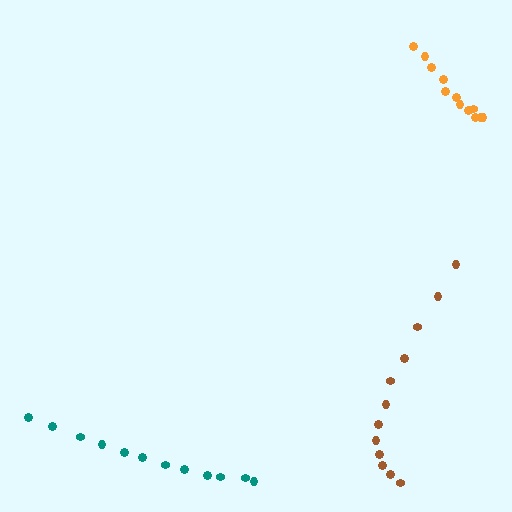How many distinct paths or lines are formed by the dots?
There are 3 distinct paths.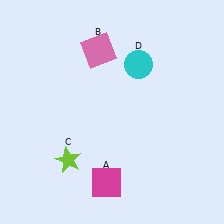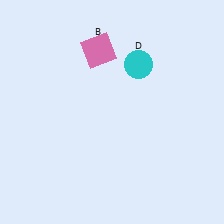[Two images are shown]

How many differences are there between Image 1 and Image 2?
There are 2 differences between the two images.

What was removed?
The magenta square (A), the lime star (C) were removed in Image 2.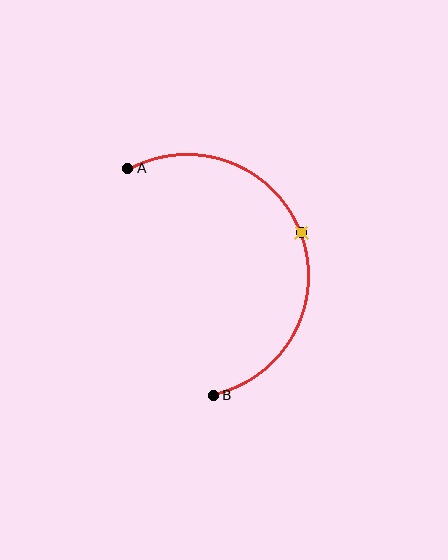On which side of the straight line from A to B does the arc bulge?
The arc bulges to the right of the straight line connecting A and B.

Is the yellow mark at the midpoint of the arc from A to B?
Yes. The yellow mark lies on the arc at equal arc-length from both A and B — it is the arc midpoint.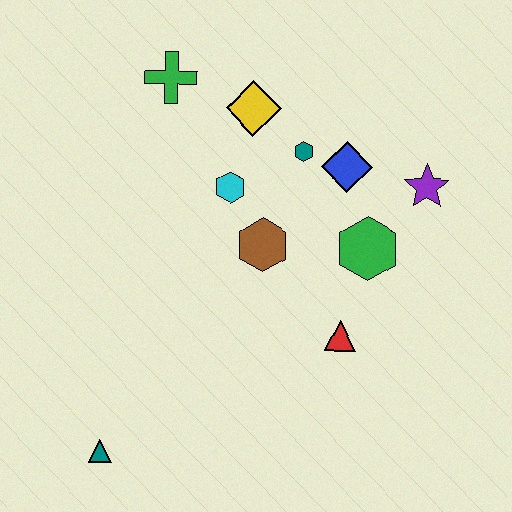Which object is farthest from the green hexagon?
The teal triangle is farthest from the green hexagon.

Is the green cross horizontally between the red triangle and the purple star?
No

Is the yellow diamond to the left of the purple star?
Yes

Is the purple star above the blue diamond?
No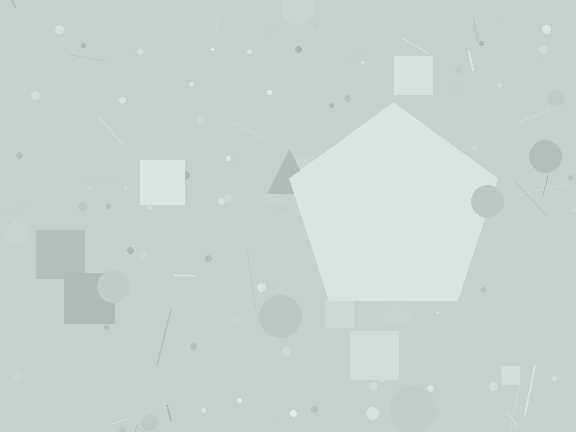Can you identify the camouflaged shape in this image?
The camouflaged shape is a pentagon.